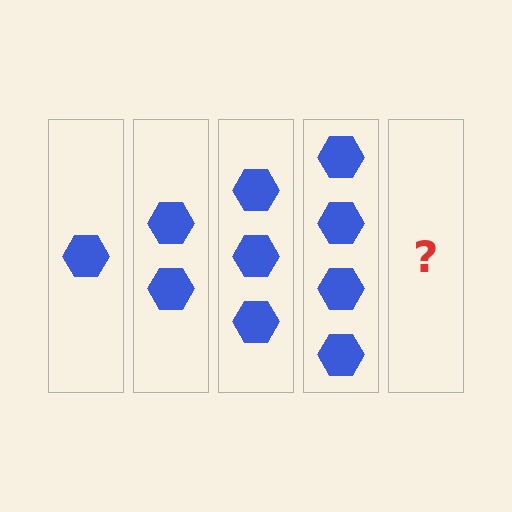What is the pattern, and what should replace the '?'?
The pattern is that each step adds one more hexagon. The '?' should be 5 hexagons.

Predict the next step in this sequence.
The next step is 5 hexagons.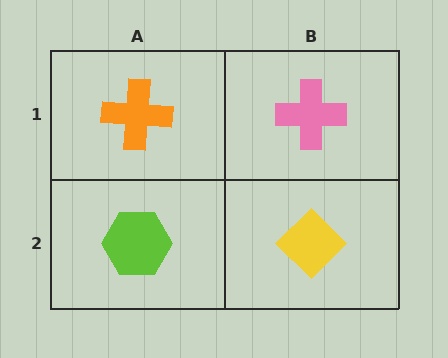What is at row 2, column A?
A lime hexagon.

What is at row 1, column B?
A pink cross.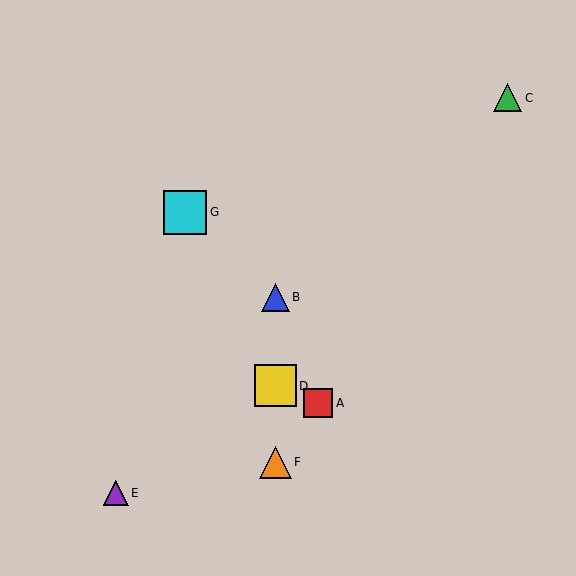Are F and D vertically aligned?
Yes, both are at x≈275.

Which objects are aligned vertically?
Objects B, D, F are aligned vertically.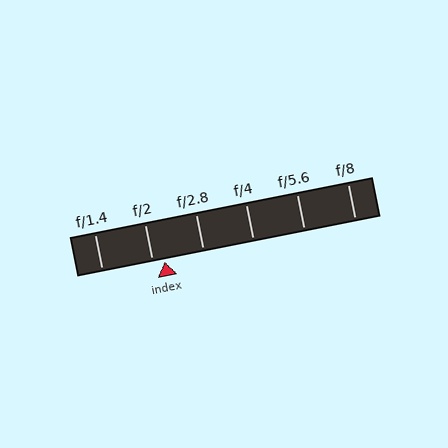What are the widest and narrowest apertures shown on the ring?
The widest aperture shown is f/1.4 and the narrowest is f/8.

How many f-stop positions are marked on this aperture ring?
There are 6 f-stop positions marked.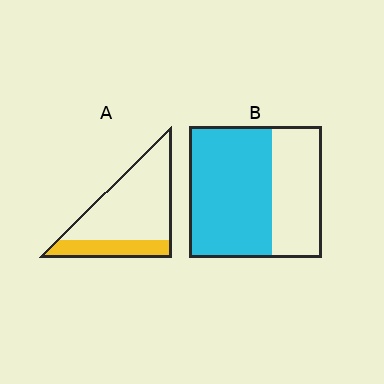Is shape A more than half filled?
No.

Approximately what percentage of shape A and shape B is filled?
A is approximately 25% and B is approximately 60%.